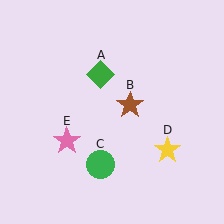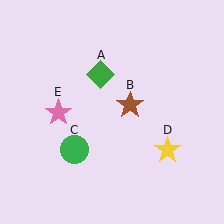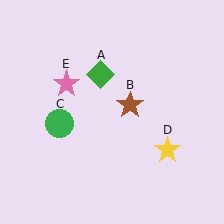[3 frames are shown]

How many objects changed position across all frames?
2 objects changed position: green circle (object C), pink star (object E).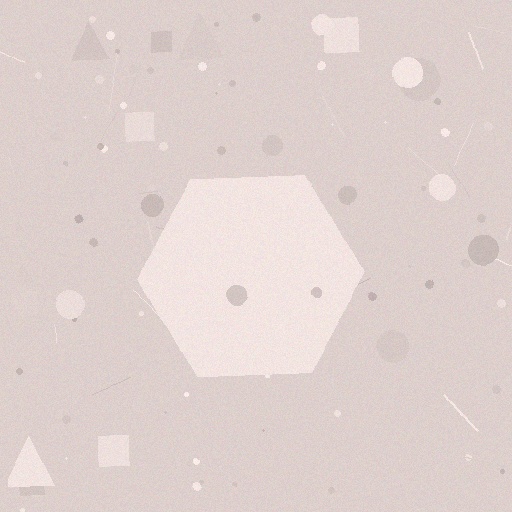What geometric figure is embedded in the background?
A hexagon is embedded in the background.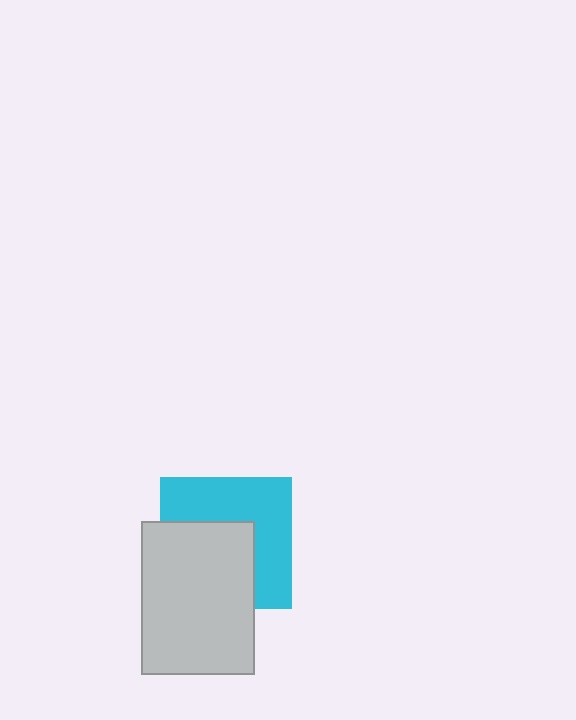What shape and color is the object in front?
The object in front is a light gray rectangle.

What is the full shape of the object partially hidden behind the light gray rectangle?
The partially hidden object is a cyan square.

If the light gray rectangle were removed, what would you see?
You would see the complete cyan square.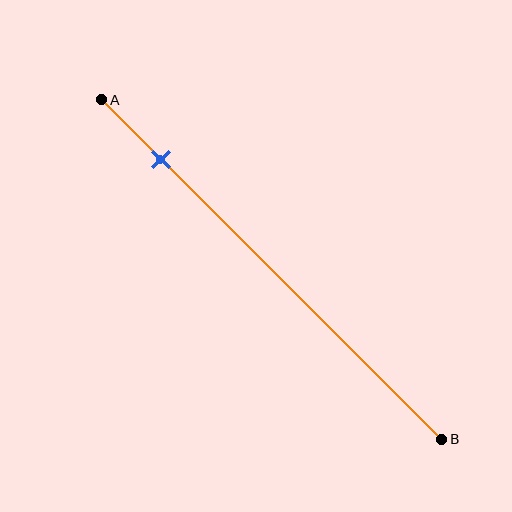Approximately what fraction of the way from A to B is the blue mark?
The blue mark is approximately 20% of the way from A to B.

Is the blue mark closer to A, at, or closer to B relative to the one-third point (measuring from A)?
The blue mark is closer to point A than the one-third point of segment AB.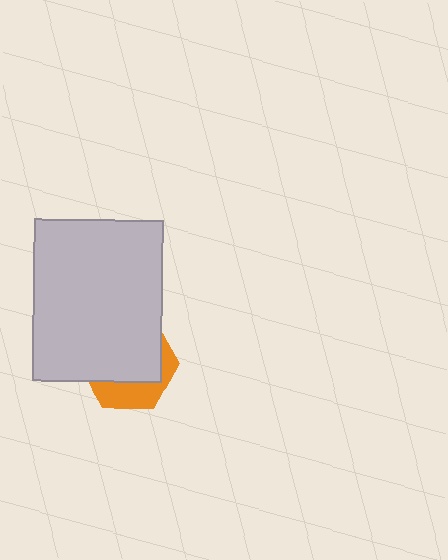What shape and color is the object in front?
The object in front is a light gray rectangle.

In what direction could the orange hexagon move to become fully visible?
The orange hexagon could move down. That would shift it out from behind the light gray rectangle entirely.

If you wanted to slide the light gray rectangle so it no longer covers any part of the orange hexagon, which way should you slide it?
Slide it up — that is the most direct way to separate the two shapes.